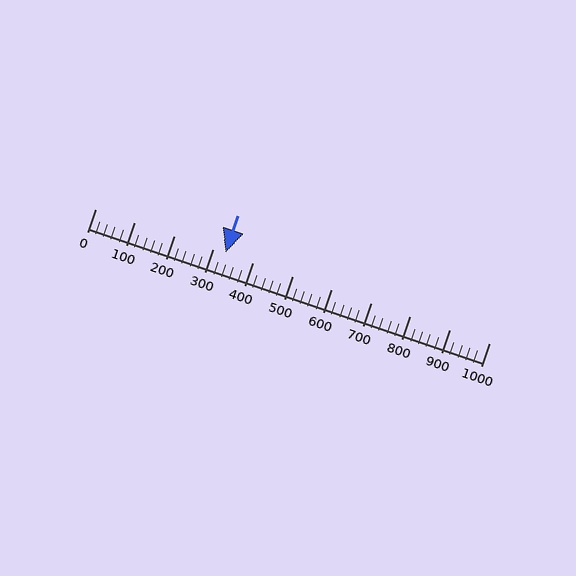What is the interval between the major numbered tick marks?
The major tick marks are spaced 100 units apart.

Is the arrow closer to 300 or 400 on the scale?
The arrow is closer to 300.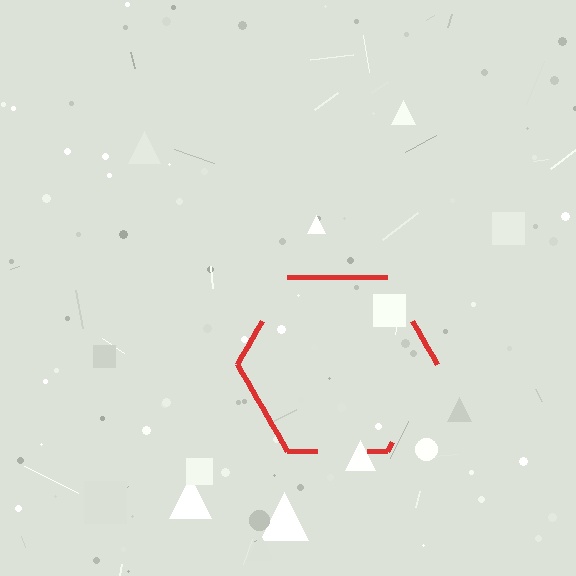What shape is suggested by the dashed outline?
The dashed outline suggests a hexagon.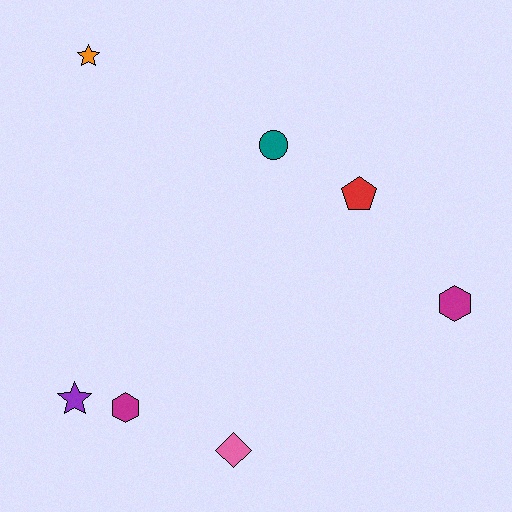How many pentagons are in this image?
There is 1 pentagon.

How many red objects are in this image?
There is 1 red object.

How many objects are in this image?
There are 7 objects.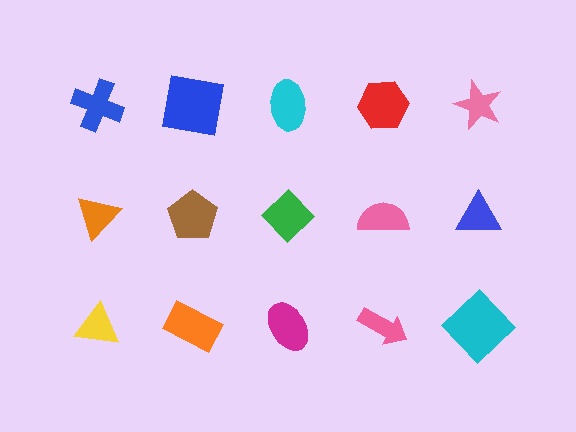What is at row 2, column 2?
A brown pentagon.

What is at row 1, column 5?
A pink star.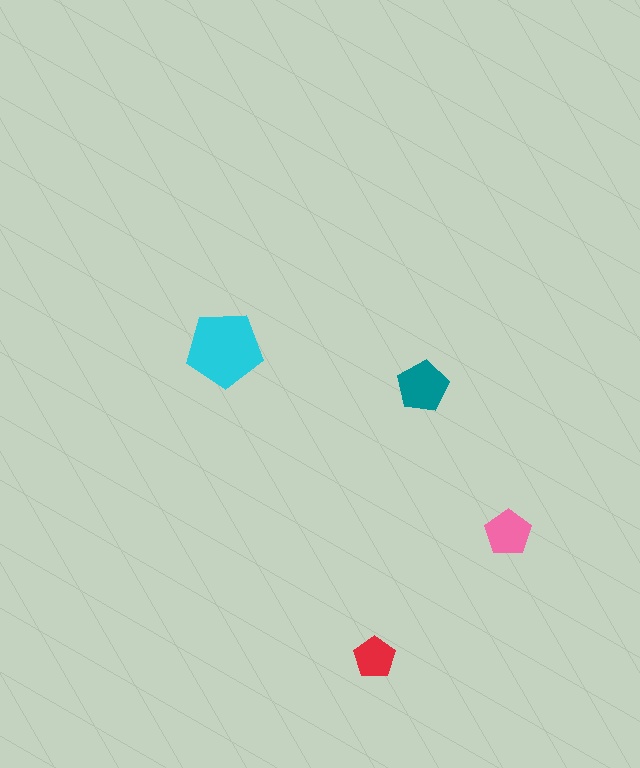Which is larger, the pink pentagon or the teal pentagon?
The teal one.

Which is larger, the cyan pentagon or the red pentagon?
The cyan one.